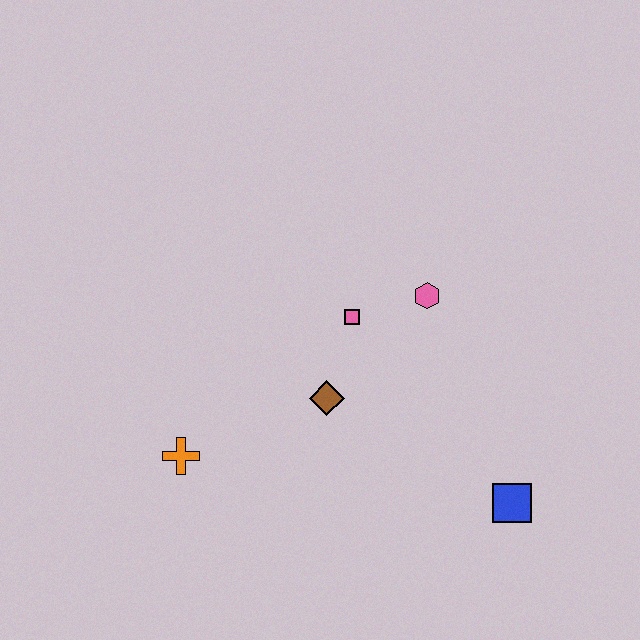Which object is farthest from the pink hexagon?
The orange cross is farthest from the pink hexagon.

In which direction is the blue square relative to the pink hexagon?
The blue square is below the pink hexagon.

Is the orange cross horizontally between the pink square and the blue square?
No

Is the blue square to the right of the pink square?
Yes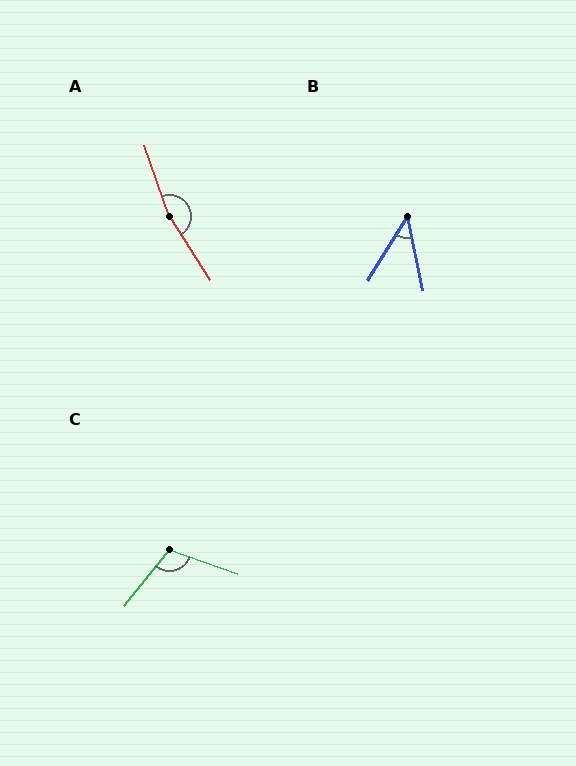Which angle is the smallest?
B, at approximately 43 degrees.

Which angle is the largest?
A, at approximately 167 degrees.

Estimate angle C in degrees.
Approximately 109 degrees.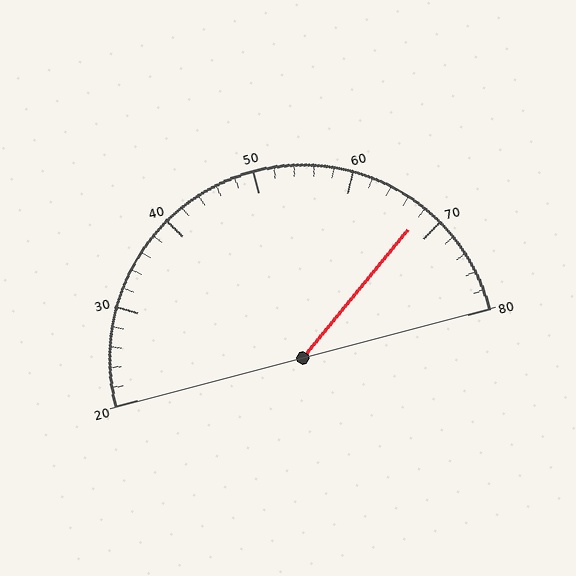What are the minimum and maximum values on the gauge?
The gauge ranges from 20 to 80.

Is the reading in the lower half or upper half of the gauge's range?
The reading is in the upper half of the range (20 to 80).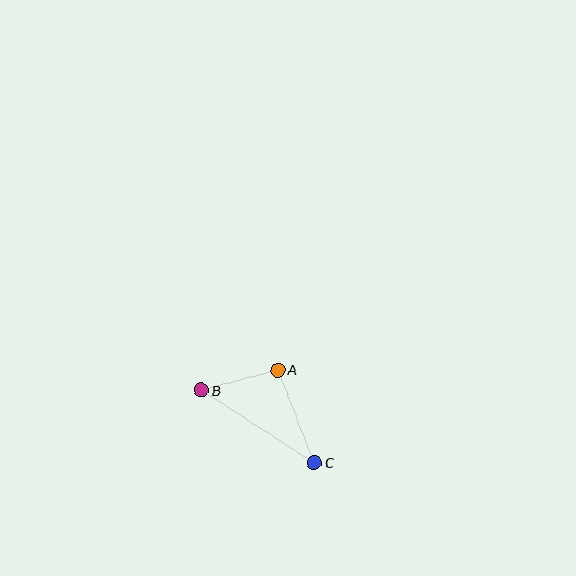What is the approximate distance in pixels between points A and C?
The distance between A and C is approximately 100 pixels.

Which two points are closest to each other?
Points A and B are closest to each other.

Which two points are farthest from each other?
Points B and C are farthest from each other.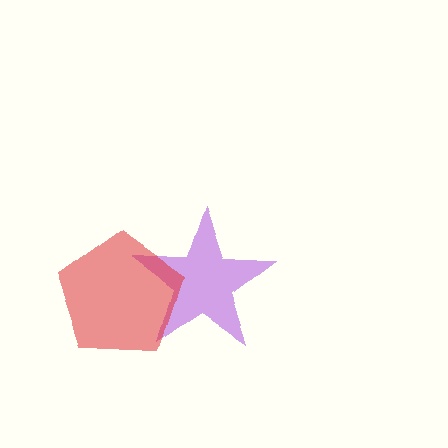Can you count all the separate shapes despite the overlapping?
Yes, there are 2 separate shapes.